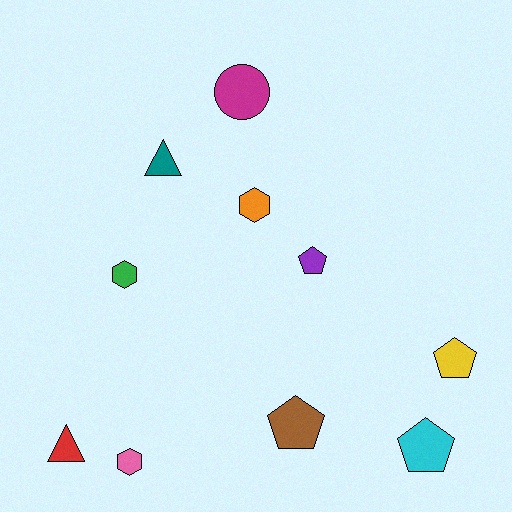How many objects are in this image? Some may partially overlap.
There are 10 objects.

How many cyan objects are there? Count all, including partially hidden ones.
There is 1 cyan object.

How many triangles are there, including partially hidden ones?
There are 2 triangles.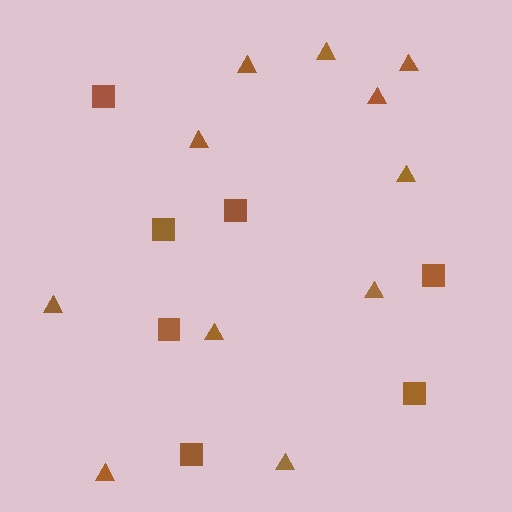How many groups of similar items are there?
There are 2 groups: one group of squares (7) and one group of triangles (11).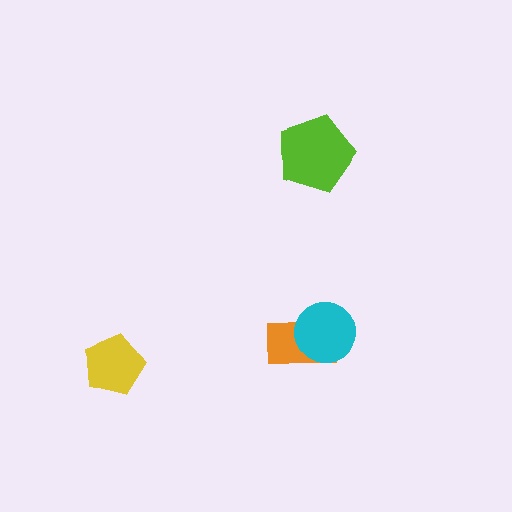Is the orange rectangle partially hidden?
Yes, it is partially covered by another shape.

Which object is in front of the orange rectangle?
The cyan circle is in front of the orange rectangle.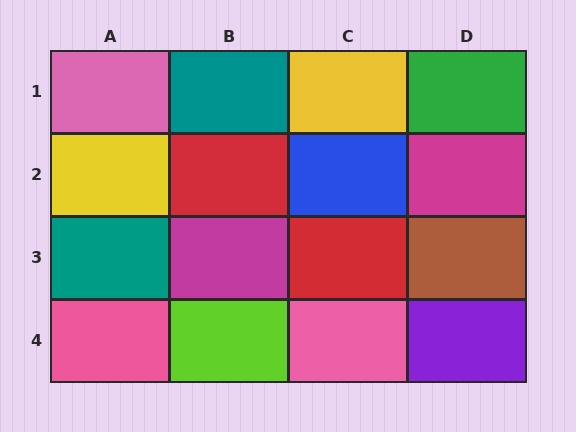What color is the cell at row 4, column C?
Pink.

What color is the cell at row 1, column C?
Yellow.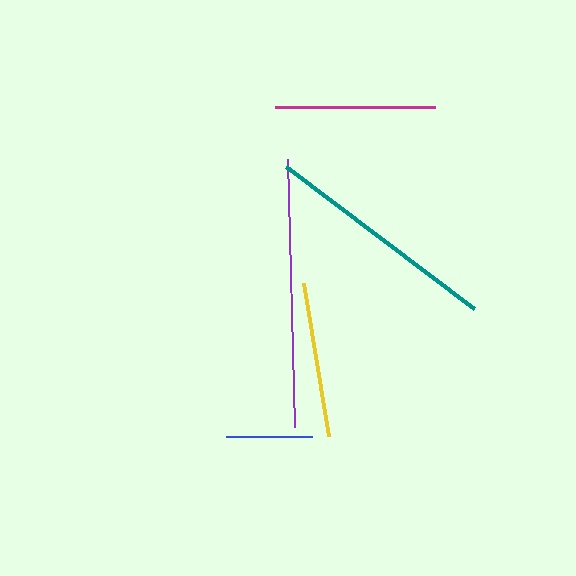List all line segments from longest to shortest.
From longest to shortest: purple, teal, magenta, yellow, blue.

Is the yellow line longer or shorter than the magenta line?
The magenta line is longer than the yellow line.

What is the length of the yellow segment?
The yellow segment is approximately 155 pixels long.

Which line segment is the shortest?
The blue line is the shortest at approximately 85 pixels.